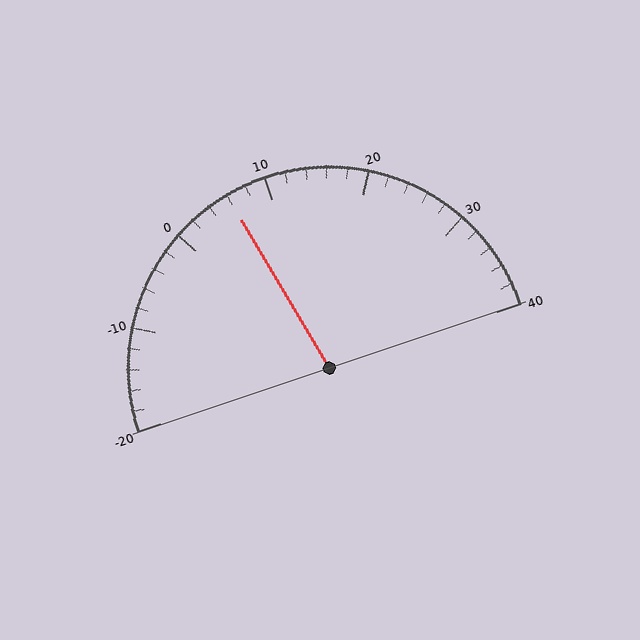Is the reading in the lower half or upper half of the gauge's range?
The reading is in the lower half of the range (-20 to 40).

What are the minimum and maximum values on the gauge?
The gauge ranges from -20 to 40.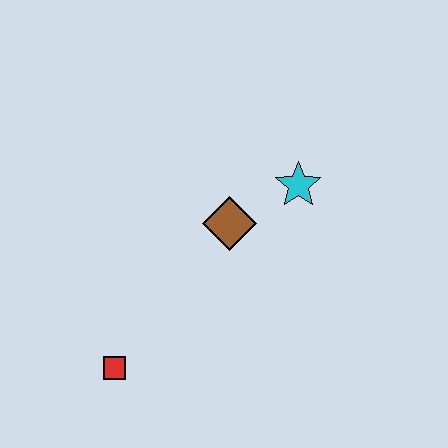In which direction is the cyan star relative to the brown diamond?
The cyan star is to the right of the brown diamond.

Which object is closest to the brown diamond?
The cyan star is closest to the brown diamond.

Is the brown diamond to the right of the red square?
Yes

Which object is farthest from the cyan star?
The red square is farthest from the cyan star.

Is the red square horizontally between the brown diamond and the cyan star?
No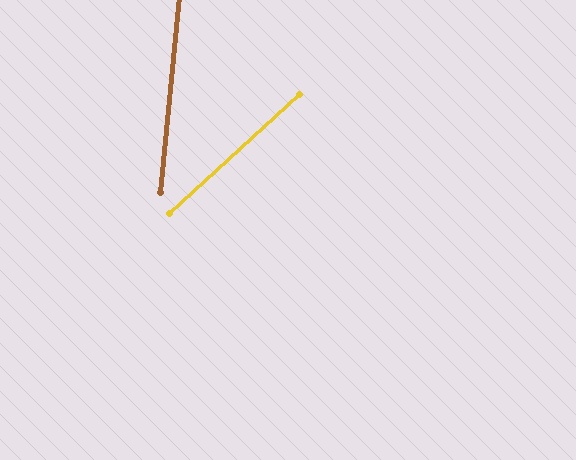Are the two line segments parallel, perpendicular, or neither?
Neither parallel nor perpendicular — they differ by about 42°.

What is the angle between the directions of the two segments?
Approximately 42 degrees.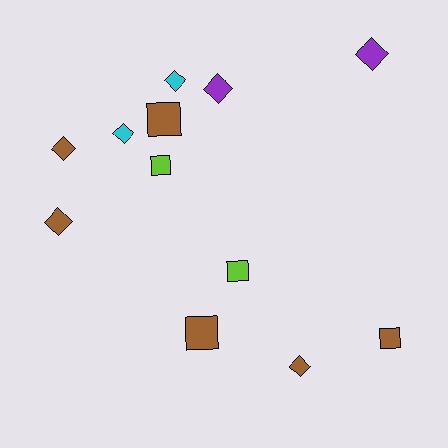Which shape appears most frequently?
Diamond, with 7 objects.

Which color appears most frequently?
Brown, with 6 objects.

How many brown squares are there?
There are 3 brown squares.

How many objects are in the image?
There are 12 objects.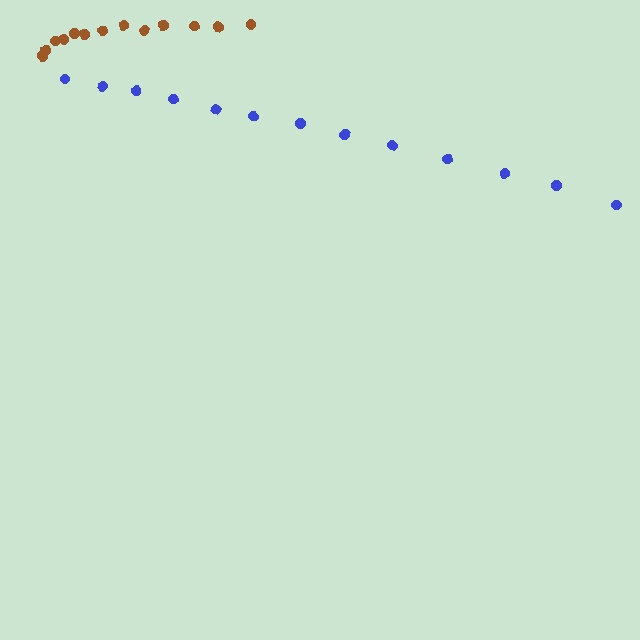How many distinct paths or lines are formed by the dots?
There are 2 distinct paths.